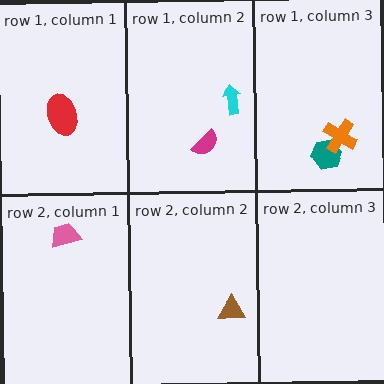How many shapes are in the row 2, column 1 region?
1.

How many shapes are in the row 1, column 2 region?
2.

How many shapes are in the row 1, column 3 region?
2.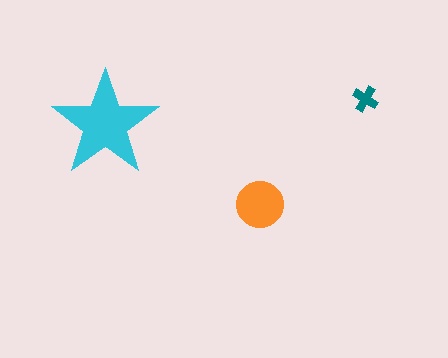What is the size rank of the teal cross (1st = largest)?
3rd.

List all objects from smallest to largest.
The teal cross, the orange circle, the cyan star.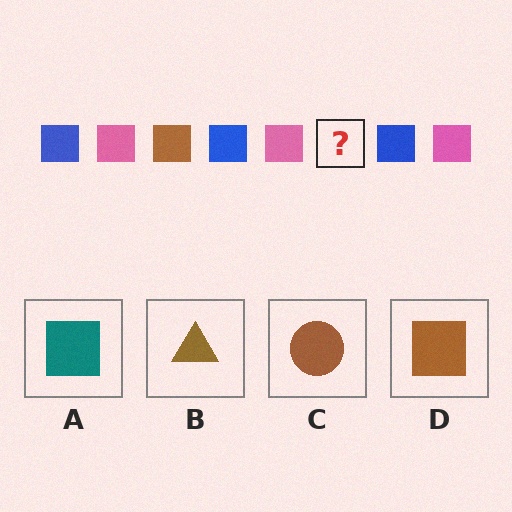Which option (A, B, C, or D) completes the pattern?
D.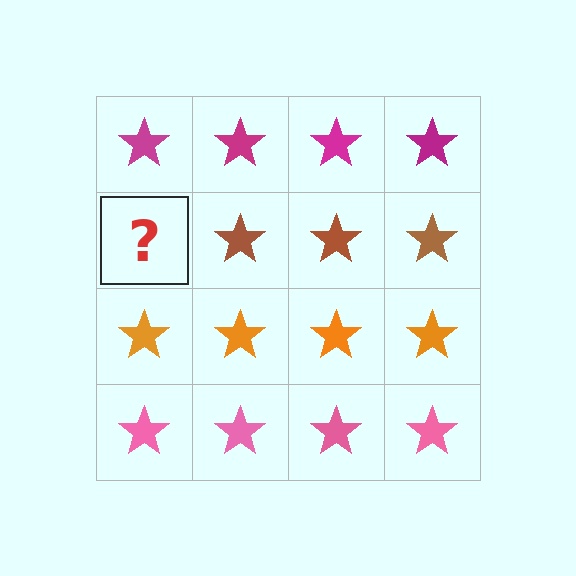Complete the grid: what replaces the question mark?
The question mark should be replaced with a brown star.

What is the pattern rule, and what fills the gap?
The rule is that each row has a consistent color. The gap should be filled with a brown star.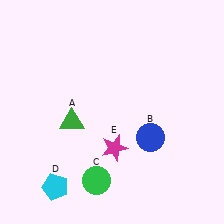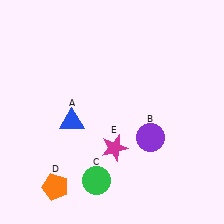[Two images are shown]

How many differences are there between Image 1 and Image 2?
There are 3 differences between the two images.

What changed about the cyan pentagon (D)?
In Image 1, D is cyan. In Image 2, it changed to orange.